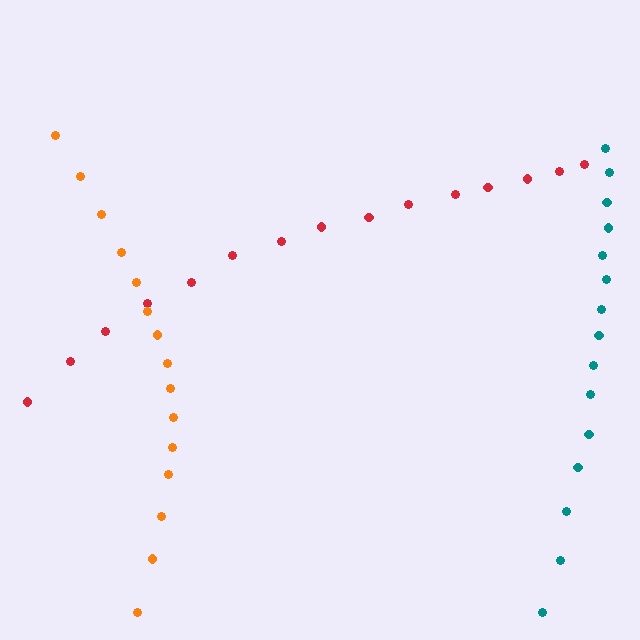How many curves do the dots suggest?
There are 3 distinct paths.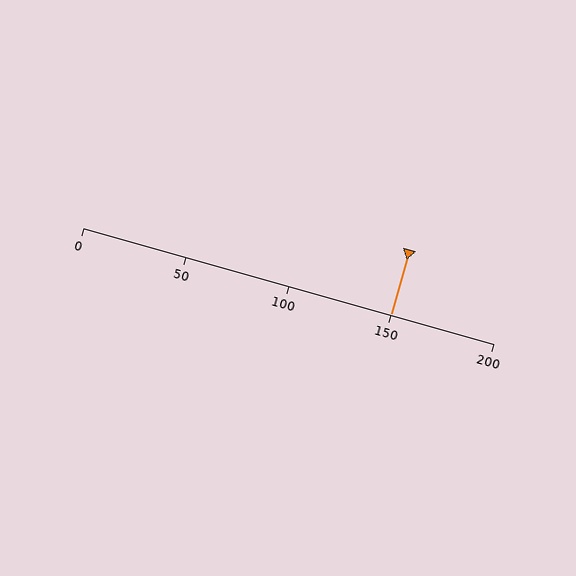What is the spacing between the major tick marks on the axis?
The major ticks are spaced 50 apart.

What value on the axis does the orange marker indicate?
The marker indicates approximately 150.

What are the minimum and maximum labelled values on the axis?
The axis runs from 0 to 200.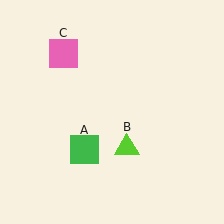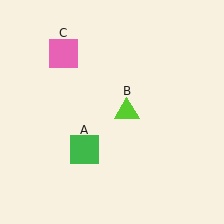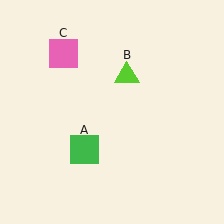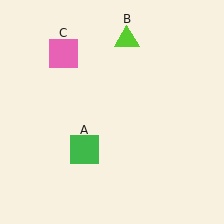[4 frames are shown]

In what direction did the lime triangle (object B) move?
The lime triangle (object B) moved up.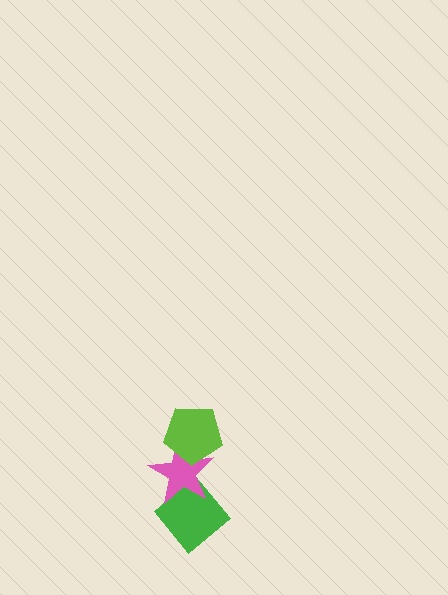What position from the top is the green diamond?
The green diamond is 3rd from the top.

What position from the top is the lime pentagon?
The lime pentagon is 1st from the top.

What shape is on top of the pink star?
The lime pentagon is on top of the pink star.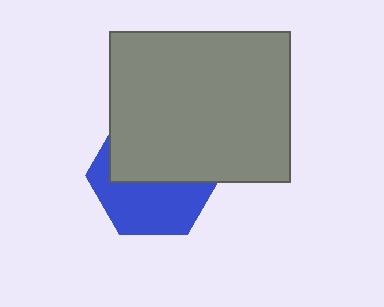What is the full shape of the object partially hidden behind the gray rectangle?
The partially hidden object is a blue hexagon.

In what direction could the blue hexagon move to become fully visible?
The blue hexagon could move down. That would shift it out from behind the gray rectangle entirely.